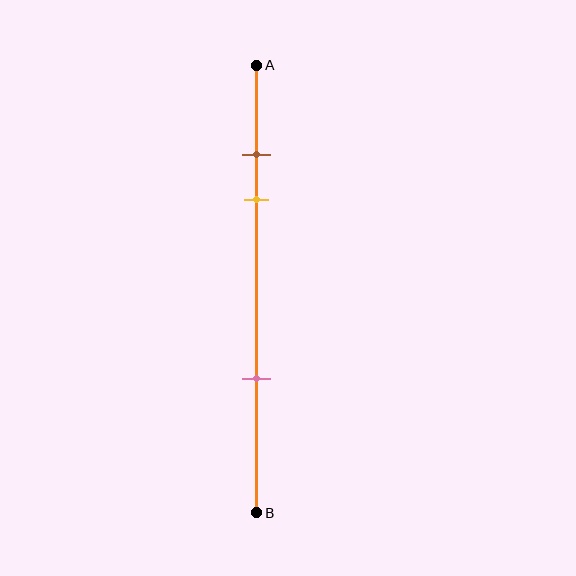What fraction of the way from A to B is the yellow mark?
The yellow mark is approximately 30% (0.3) of the way from A to B.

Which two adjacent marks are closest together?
The brown and yellow marks are the closest adjacent pair.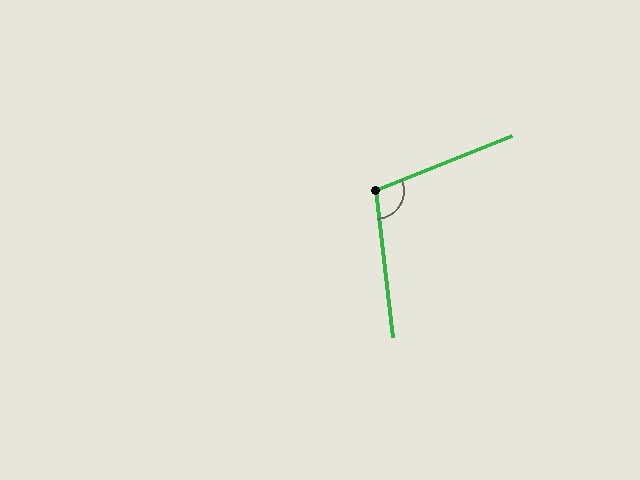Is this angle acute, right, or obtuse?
It is obtuse.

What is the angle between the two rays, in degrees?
Approximately 105 degrees.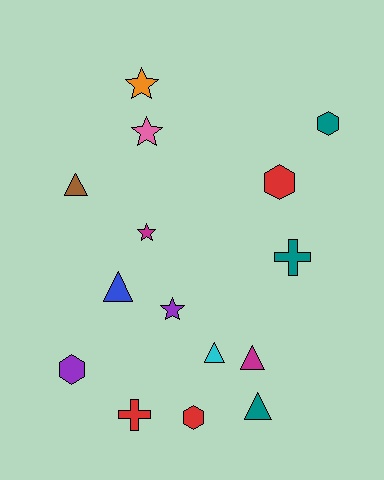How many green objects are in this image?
There are no green objects.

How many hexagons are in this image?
There are 4 hexagons.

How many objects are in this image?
There are 15 objects.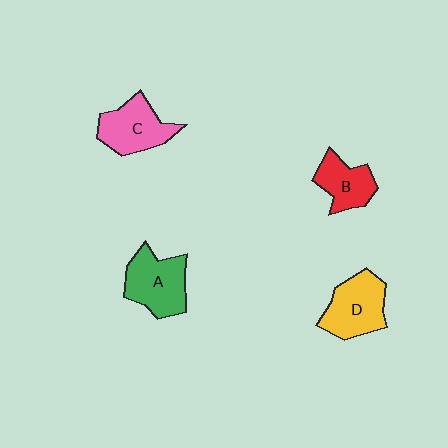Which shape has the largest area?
Shape A (green).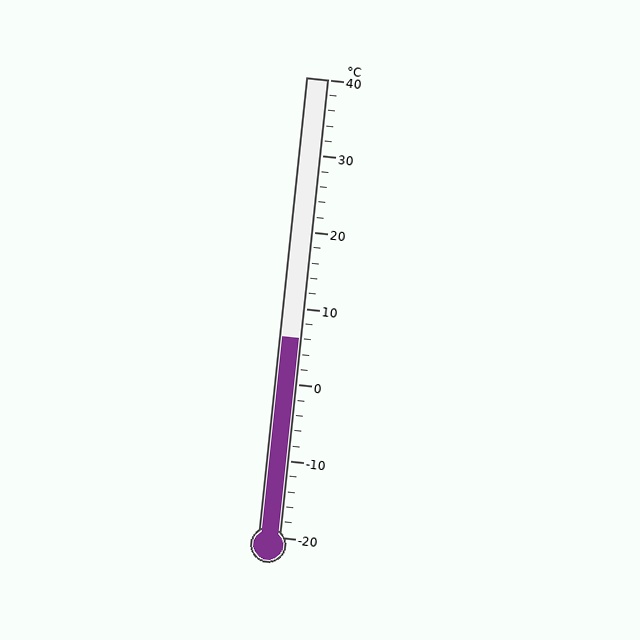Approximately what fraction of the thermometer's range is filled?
The thermometer is filled to approximately 45% of its range.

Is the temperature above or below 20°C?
The temperature is below 20°C.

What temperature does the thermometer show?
The thermometer shows approximately 6°C.